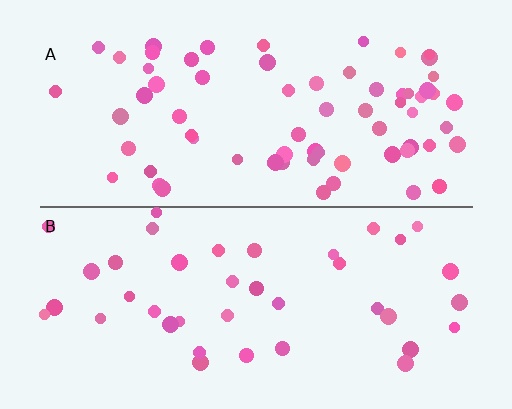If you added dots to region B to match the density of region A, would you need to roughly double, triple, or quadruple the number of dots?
Approximately double.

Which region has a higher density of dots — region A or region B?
A (the top).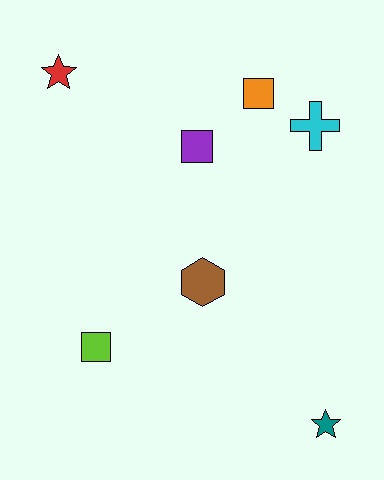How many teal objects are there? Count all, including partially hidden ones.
There is 1 teal object.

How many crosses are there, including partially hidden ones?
There is 1 cross.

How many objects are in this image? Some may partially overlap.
There are 7 objects.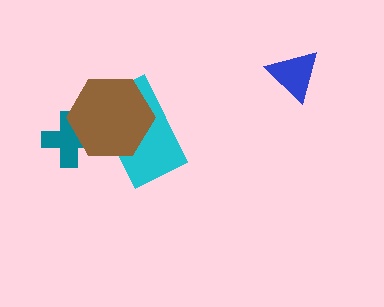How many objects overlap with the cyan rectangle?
1 object overlaps with the cyan rectangle.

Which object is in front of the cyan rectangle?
The brown hexagon is in front of the cyan rectangle.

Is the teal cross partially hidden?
Yes, it is partially covered by another shape.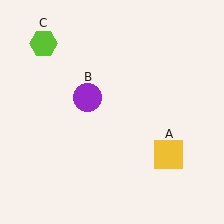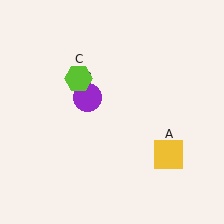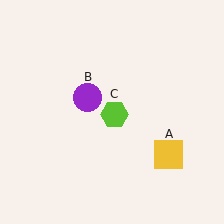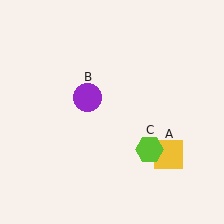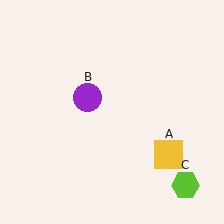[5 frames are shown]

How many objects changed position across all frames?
1 object changed position: lime hexagon (object C).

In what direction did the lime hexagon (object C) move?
The lime hexagon (object C) moved down and to the right.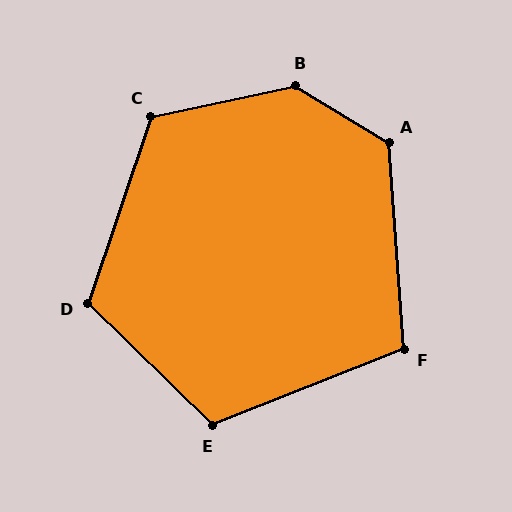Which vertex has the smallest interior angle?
F, at approximately 108 degrees.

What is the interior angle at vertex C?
Approximately 121 degrees (obtuse).